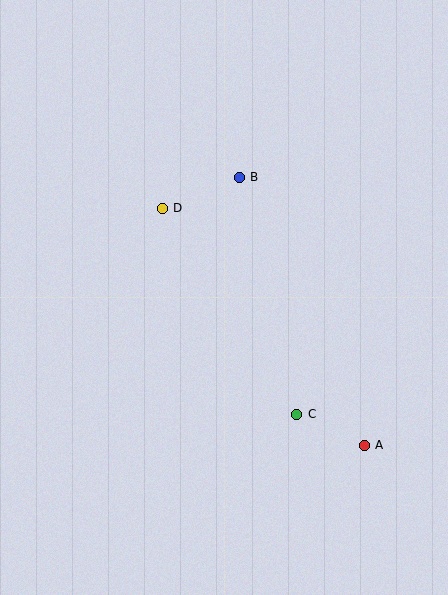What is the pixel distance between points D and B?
The distance between D and B is 83 pixels.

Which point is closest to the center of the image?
Point D at (162, 208) is closest to the center.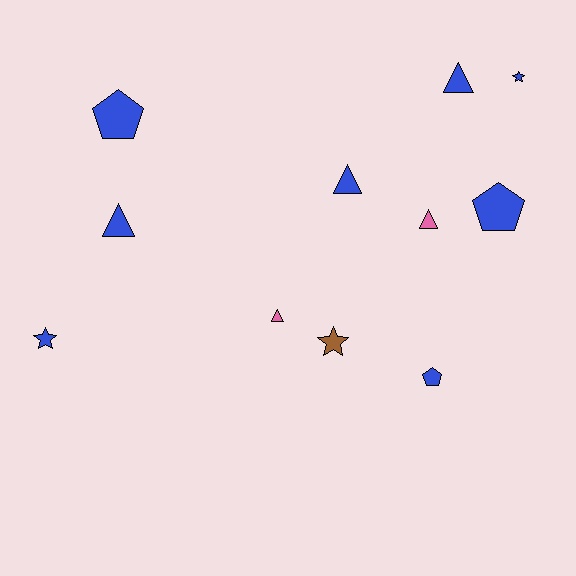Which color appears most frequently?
Blue, with 8 objects.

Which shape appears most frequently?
Triangle, with 5 objects.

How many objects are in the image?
There are 11 objects.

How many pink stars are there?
There are no pink stars.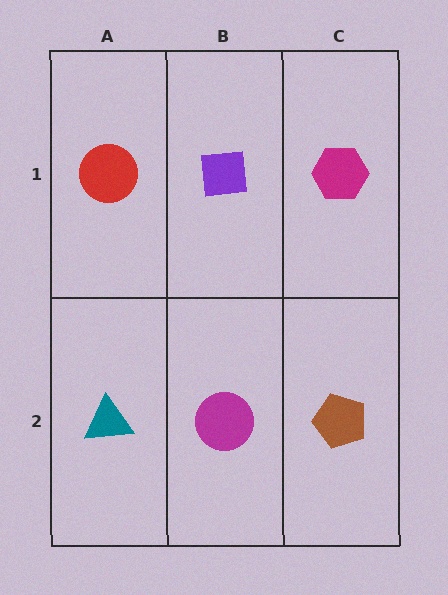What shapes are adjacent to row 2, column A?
A red circle (row 1, column A), a magenta circle (row 2, column B).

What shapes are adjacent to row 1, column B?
A magenta circle (row 2, column B), a red circle (row 1, column A), a magenta hexagon (row 1, column C).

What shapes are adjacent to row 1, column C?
A brown pentagon (row 2, column C), a purple square (row 1, column B).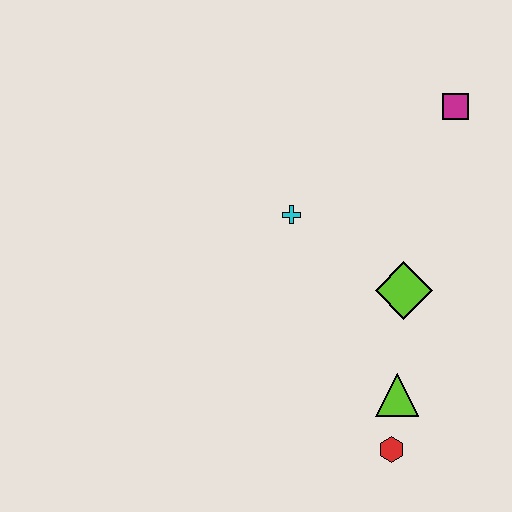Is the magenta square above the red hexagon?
Yes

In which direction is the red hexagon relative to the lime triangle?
The red hexagon is below the lime triangle.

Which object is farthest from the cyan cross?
The red hexagon is farthest from the cyan cross.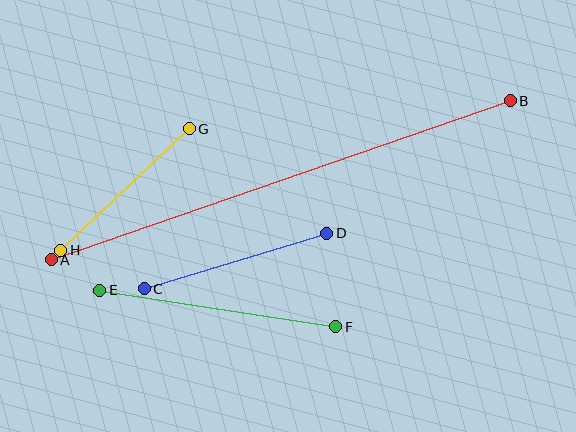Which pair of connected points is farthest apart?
Points A and B are farthest apart.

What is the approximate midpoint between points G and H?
The midpoint is at approximately (125, 190) pixels.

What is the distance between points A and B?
The distance is approximately 486 pixels.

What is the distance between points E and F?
The distance is approximately 239 pixels.